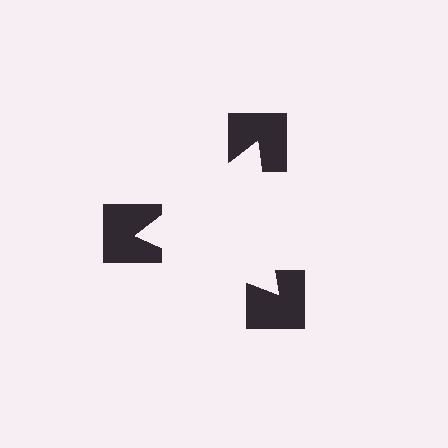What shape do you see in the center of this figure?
An illusory triangle — its edges are inferred from the aligned wedge cuts in the notched squares, not physically drawn.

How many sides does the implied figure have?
3 sides.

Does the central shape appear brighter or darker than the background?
It typically appears slightly brighter than the background, even though no actual brightness change is drawn.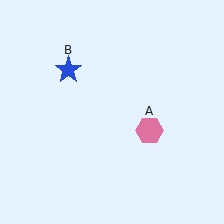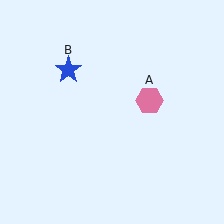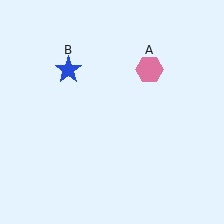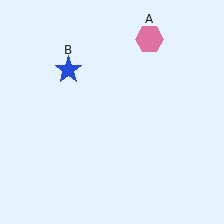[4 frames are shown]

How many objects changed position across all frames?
1 object changed position: pink hexagon (object A).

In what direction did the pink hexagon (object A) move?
The pink hexagon (object A) moved up.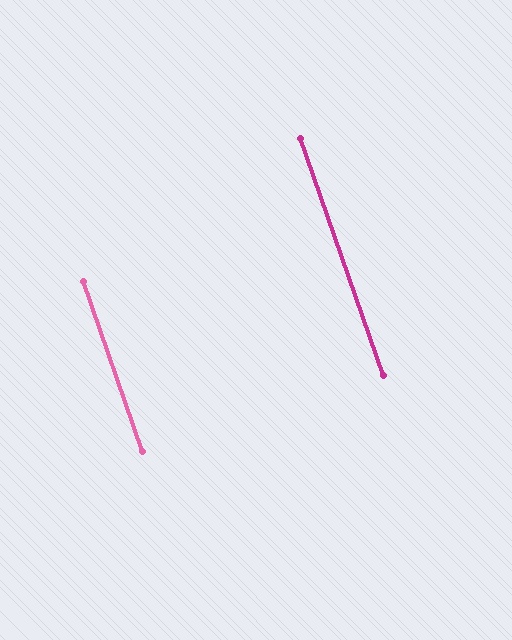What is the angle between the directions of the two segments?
Approximately 0 degrees.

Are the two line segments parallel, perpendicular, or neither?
Parallel — their directions differ by only 0.1°.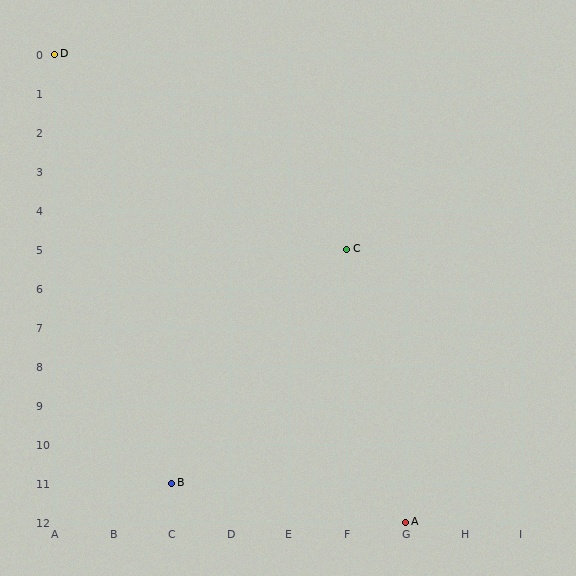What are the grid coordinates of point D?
Point D is at grid coordinates (A, 0).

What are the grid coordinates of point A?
Point A is at grid coordinates (G, 12).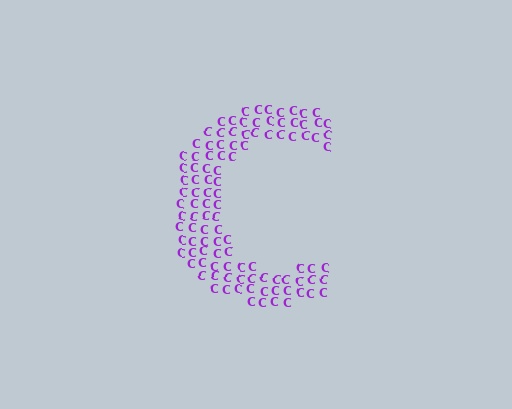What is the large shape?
The large shape is the letter C.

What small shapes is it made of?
It is made of small letter C's.